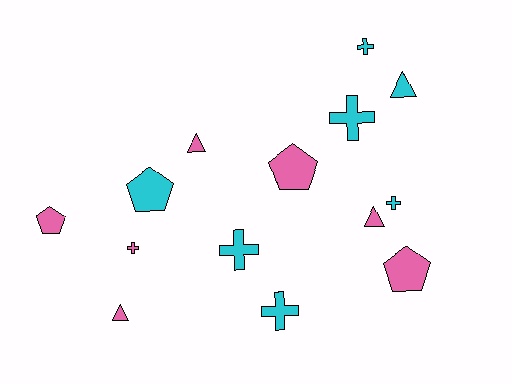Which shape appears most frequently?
Cross, with 6 objects.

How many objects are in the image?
There are 14 objects.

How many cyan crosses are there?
There are 5 cyan crosses.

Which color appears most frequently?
Pink, with 7 objects.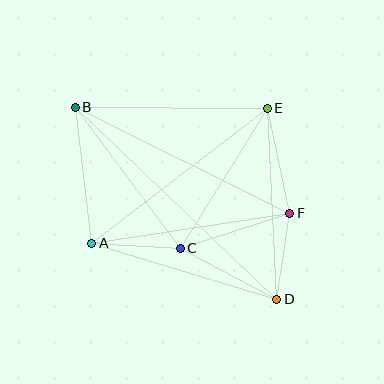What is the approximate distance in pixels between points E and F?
The distance between E and F is approximately 107 pixels.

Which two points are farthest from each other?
Points B and D are farthest from each other.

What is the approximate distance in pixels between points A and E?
The distance between A and E is approximately 221 pixels.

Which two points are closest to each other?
Points D and F are closest to each other.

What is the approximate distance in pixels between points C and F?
The distance between C and F is approximately 115 pixels.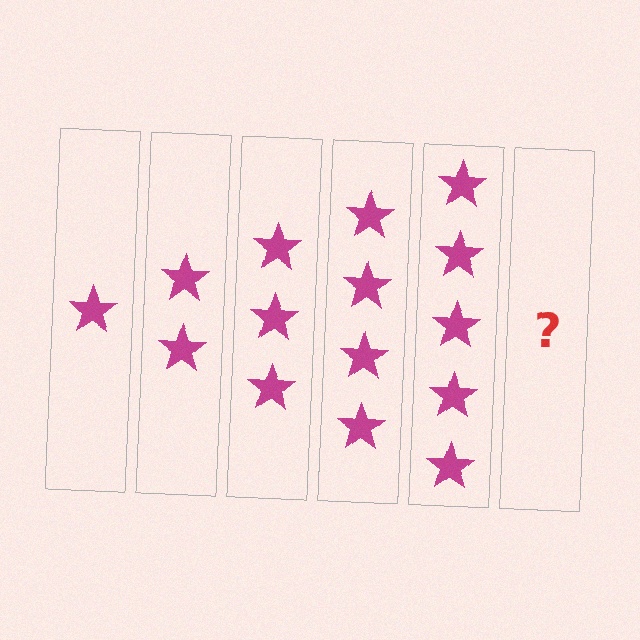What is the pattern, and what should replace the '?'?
The pattern is that each step adds one more star. The '?' should be 6 stars.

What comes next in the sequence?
The next element should be 6 stars.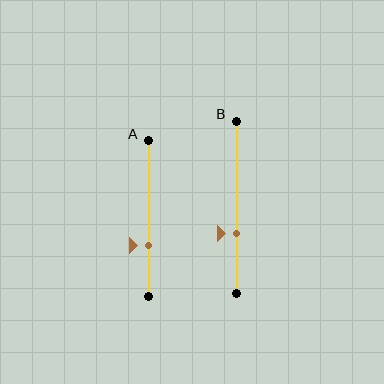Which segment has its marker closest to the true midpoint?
Segment B has its marker closest to the true midpoint.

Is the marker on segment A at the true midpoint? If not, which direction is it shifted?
No, the marker on segment A is shifted downward by about 17% of the segment length.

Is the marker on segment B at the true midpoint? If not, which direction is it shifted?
No, the marker on segment B is shifted downward by about 15% of the segment length.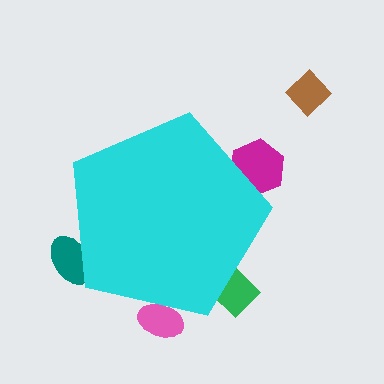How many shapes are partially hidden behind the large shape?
4 shapes are partially hidden.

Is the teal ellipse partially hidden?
Yes, the teal ellipse is partially hidden behind the cyan pentagon.